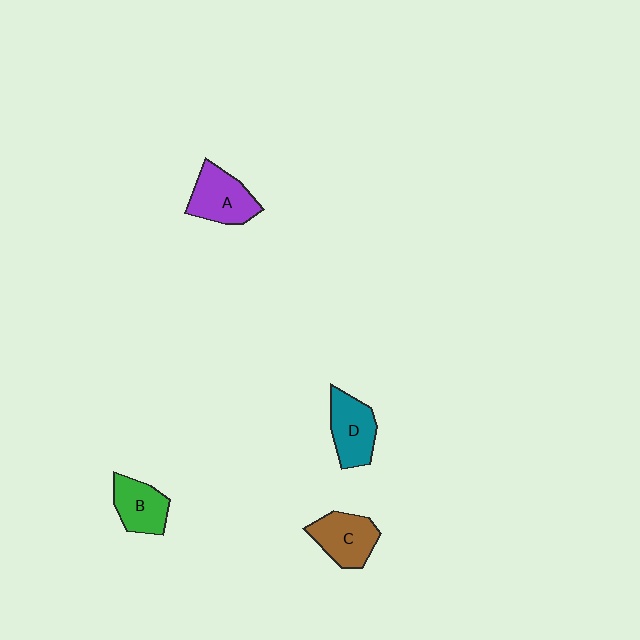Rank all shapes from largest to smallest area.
From largest to smallest: A (purple), C (brown), D (teal), B (green).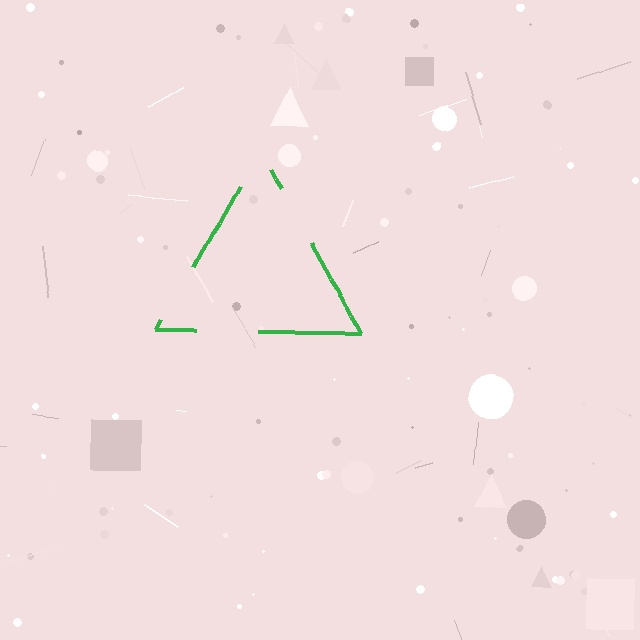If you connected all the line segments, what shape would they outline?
They would outline a triangle.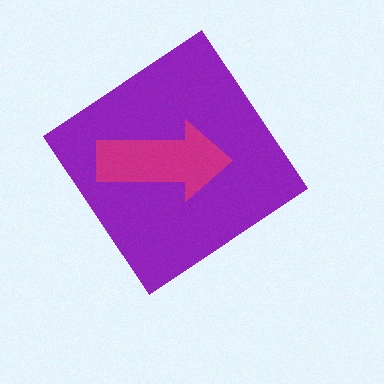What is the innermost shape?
The magenta arrow.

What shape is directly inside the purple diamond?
The magenta arrow.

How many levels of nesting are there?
2.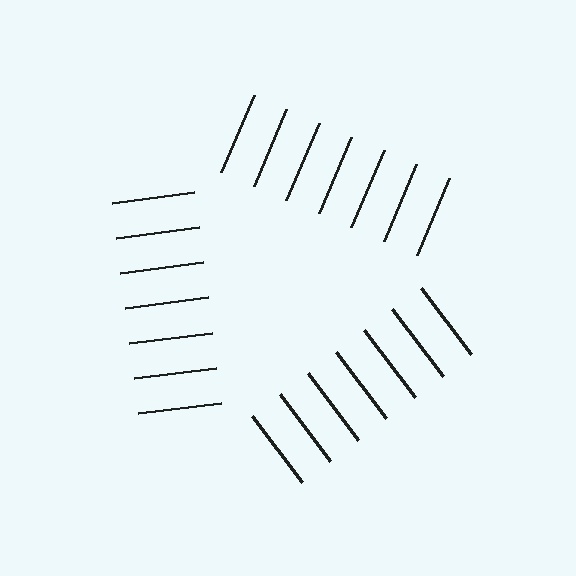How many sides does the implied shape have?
3 sides — the line-ends trace a triangle.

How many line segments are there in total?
21 — 7 along each of the 3 edges.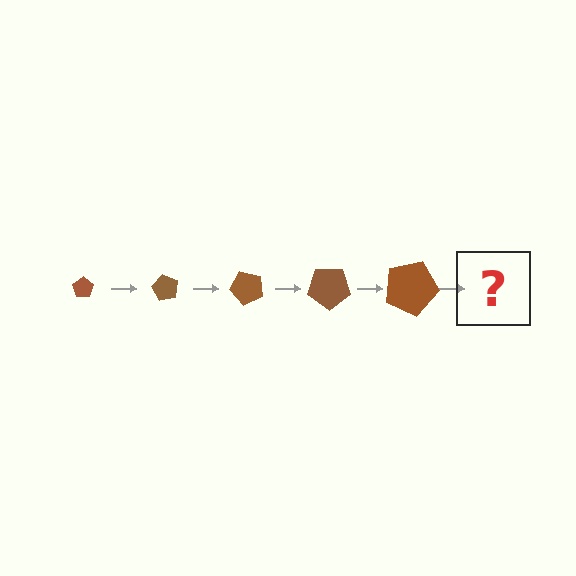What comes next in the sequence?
The next element should be a pentagon, larger than the previous one and rotated 300 degrees from the start.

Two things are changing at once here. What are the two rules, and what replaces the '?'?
The two rules are that the pentagon grows larger each step and it rotates 60 degrees each step. The '?' should be a pentagon, larger than the previous one and rotated 300 degrees from the start.